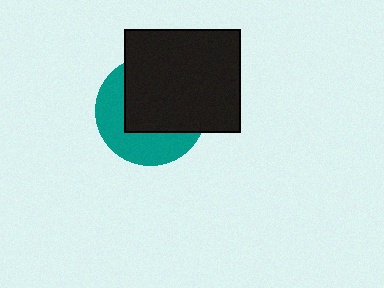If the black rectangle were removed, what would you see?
You would see the complete teal circle.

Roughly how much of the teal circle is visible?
A small part of it is visible (roughly 41%).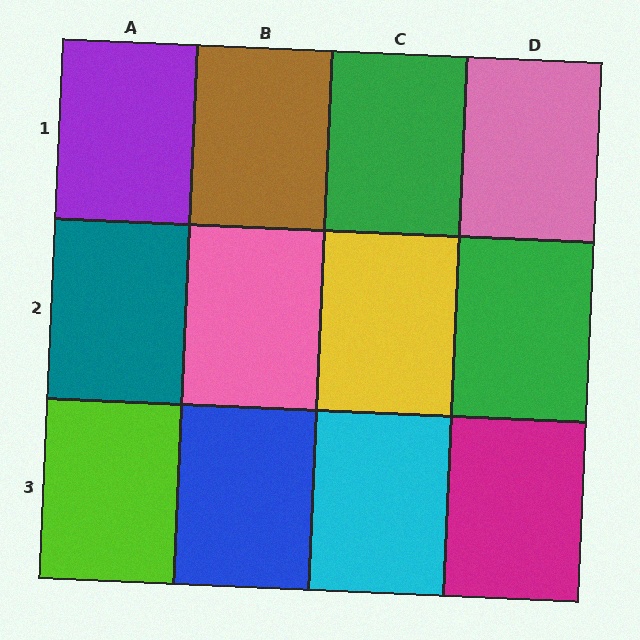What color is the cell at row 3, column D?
Magenta.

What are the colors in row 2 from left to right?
Teal, pink, yellow, green.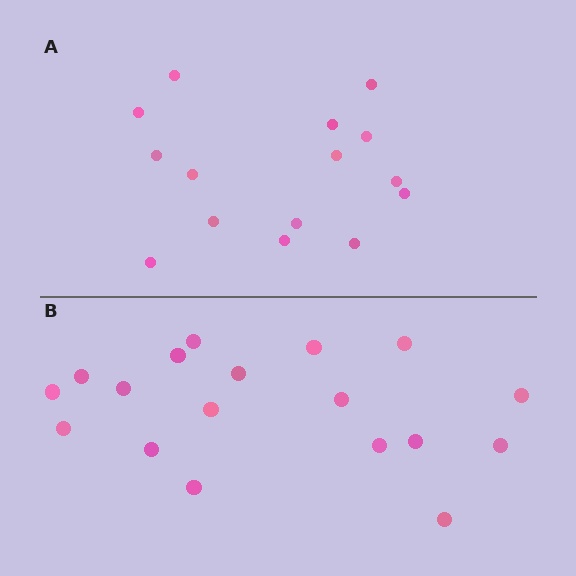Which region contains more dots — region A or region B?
Region B (the bottom region) has more dots.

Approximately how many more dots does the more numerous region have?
Region B has just a few more — roughly 2 or 3 more dots than region A.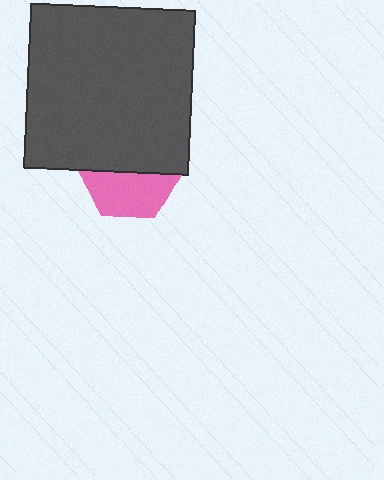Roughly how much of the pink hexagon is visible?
About half of it is visible (roughly 48%).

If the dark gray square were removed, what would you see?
You would see the complete pink hexagon.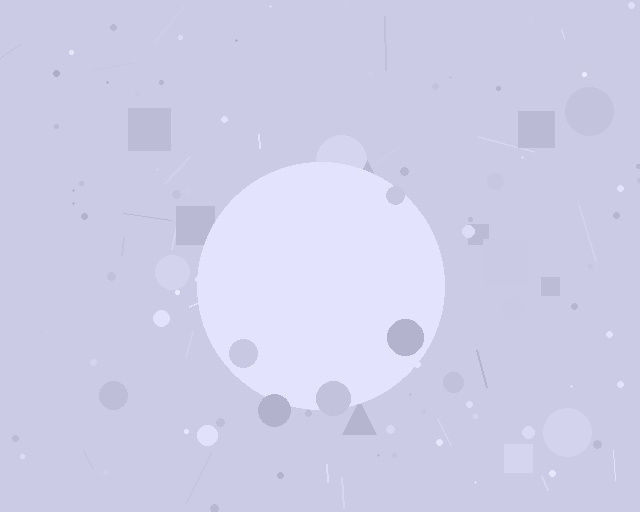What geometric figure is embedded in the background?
A circle is embedded in the background.